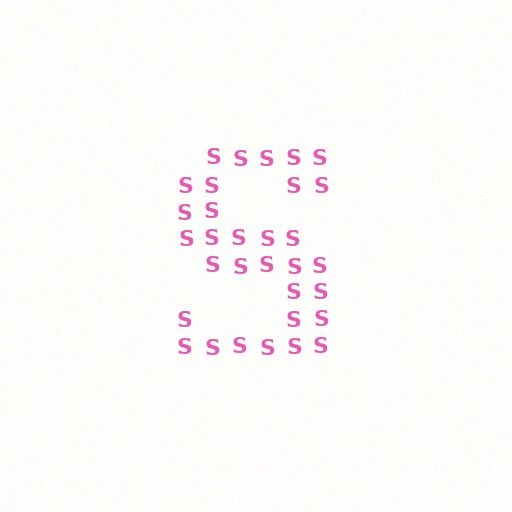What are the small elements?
The small elements are letter S's.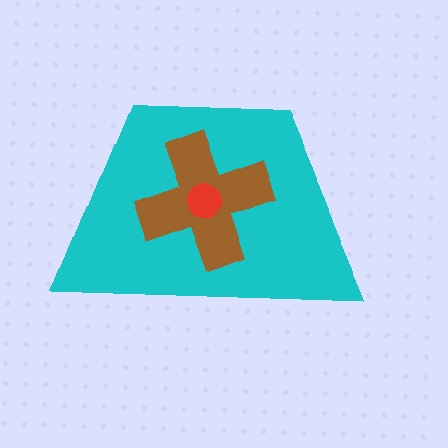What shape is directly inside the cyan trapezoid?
The brown cross.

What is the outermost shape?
The cyan trapezoid.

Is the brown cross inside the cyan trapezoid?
Yes.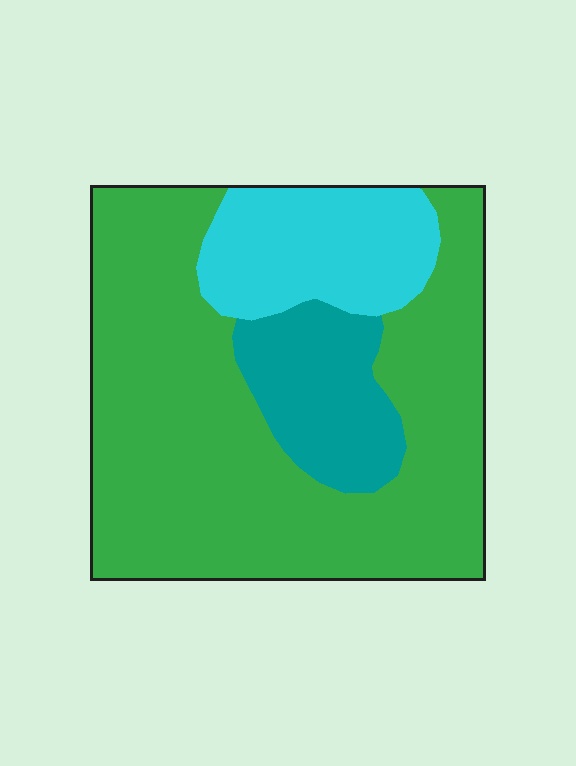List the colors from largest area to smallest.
From largest to smallest: green, cyan, teal.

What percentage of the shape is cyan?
Cyan covers roughly 20% of the shape.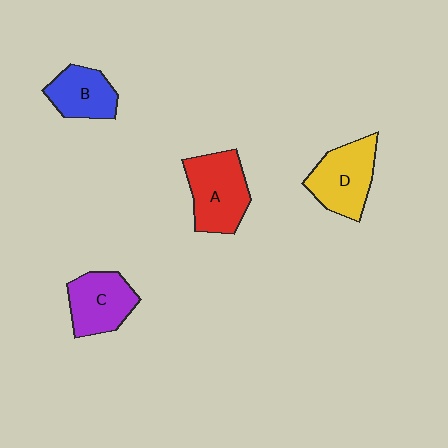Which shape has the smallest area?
Shape B (blue).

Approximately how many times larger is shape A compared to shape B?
Approximately 1.4 times.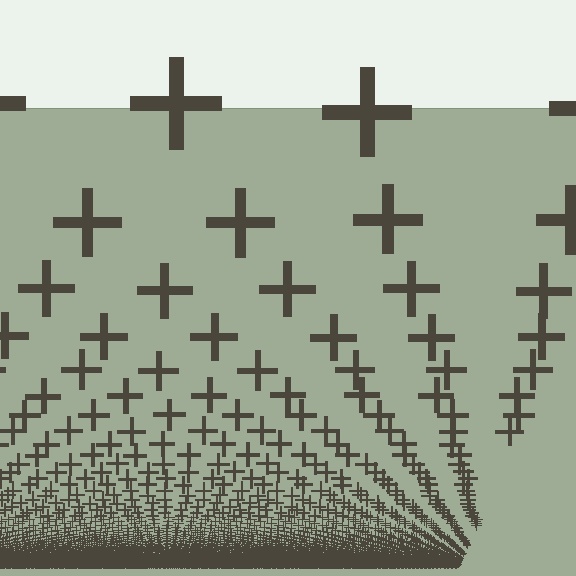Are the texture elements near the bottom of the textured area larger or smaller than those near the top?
Smaller. The gradient is inverted — elements near the bottom are smaller and denser.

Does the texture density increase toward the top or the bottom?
Density increases toward the bottom.